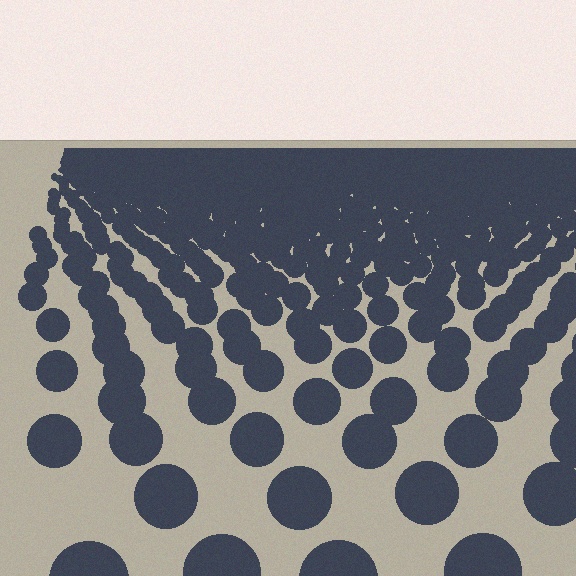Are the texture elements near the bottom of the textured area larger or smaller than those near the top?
Larger. Near the bottom, elements are closer to the viewer and appear at a bigger on-screen size.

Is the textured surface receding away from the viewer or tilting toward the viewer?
The surface is receding away from the viewer. Texture elements get smaller and denser toward the top.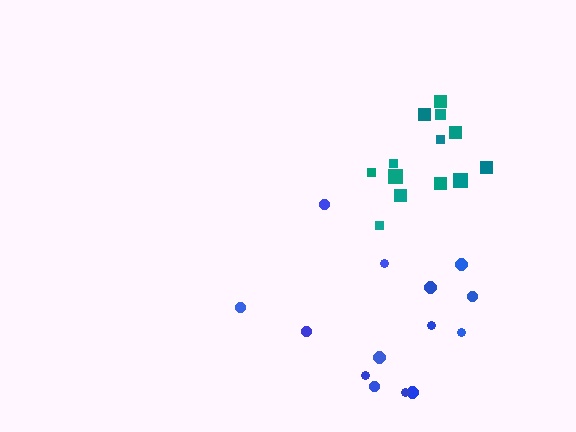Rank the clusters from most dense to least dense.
teal, blue.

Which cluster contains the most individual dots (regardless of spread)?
Blue (14).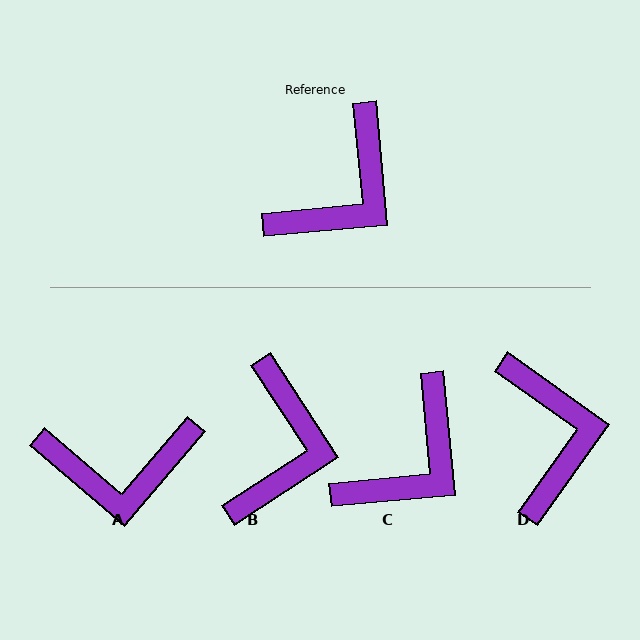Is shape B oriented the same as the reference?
No, it is off by about 28 degrees.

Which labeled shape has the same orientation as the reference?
C.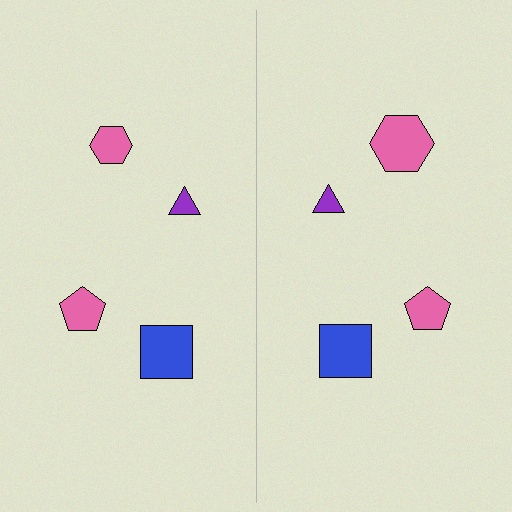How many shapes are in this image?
There are 8 shapes in this image.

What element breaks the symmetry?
The pink hexagon on the right side has a different size than its mirror counterpart.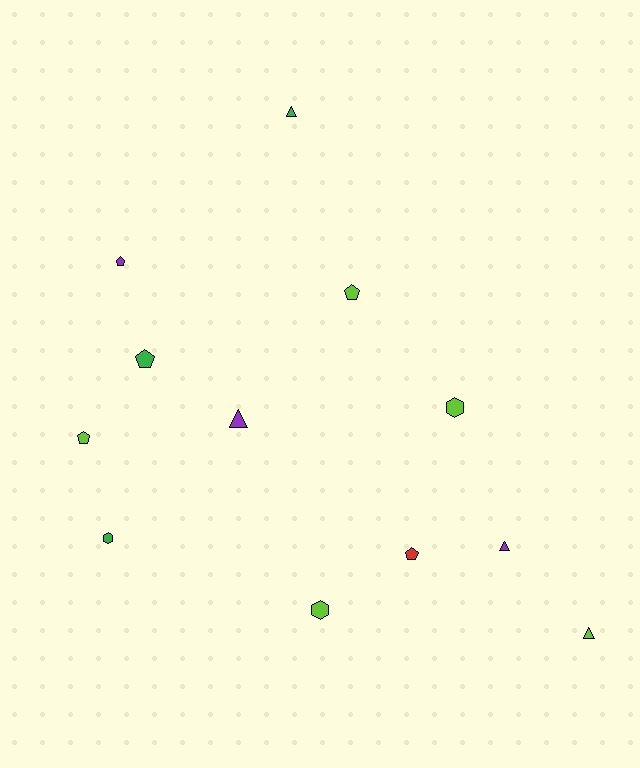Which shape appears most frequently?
Pentagon, with 5 objects.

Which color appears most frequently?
Lime, with 5 objects.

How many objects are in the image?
There are 12 objects.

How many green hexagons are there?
There is 1 green hexagon.